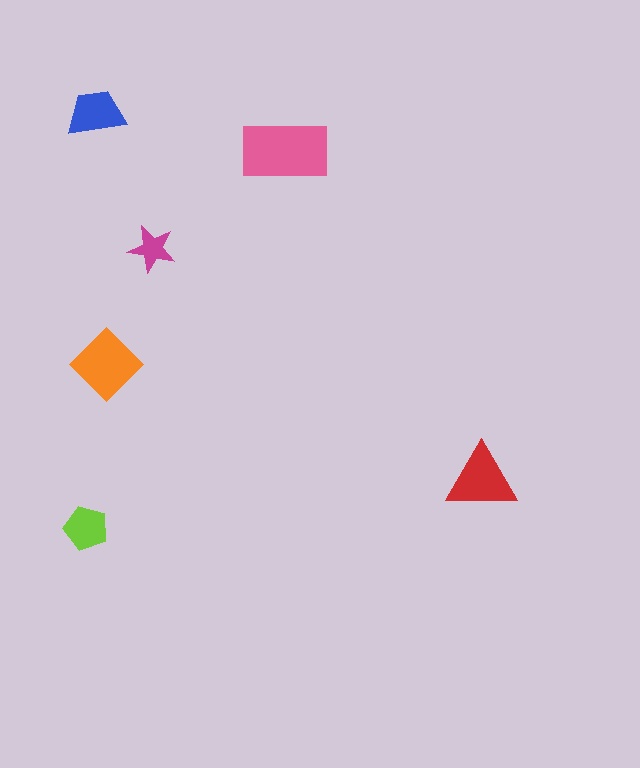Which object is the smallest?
The magenta star.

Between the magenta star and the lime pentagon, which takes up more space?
The lime pentagon.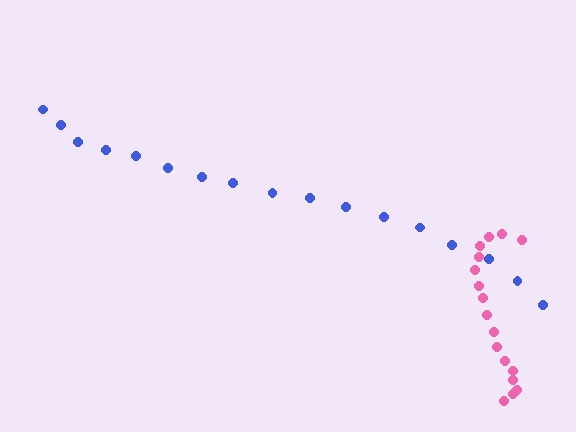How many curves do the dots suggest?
There are 2 distinct paths.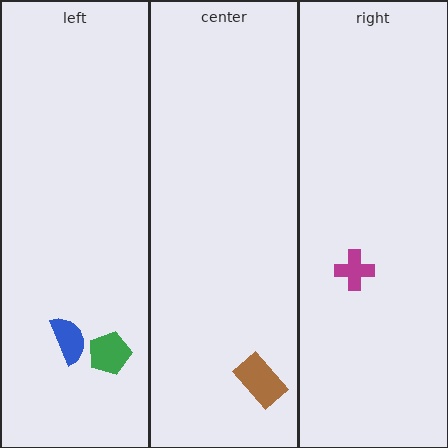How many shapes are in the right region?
1.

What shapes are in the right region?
The magenta cross.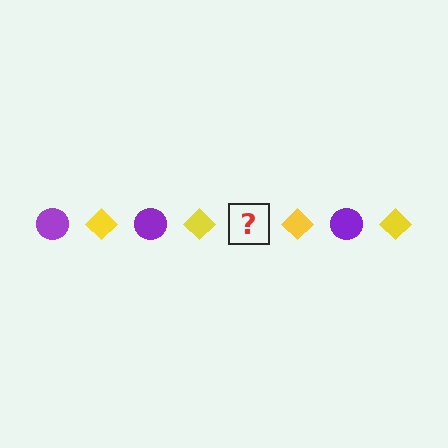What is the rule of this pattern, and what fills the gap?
The rule is that the pattern alternates between purple circle and yellow diamond. The gap should be filled with a purple circle.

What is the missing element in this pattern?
The missing element is a purple circle.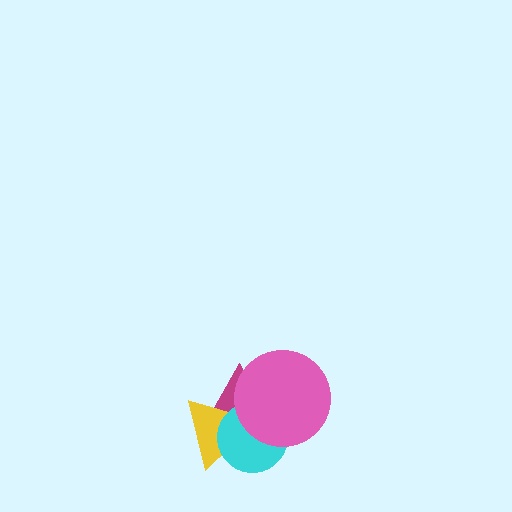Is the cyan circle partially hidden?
Yes, it is partially covered by another shape.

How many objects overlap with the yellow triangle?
3 objects overlap with the yellow triangle.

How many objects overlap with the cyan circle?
3 objects overlap with the cyan circle.